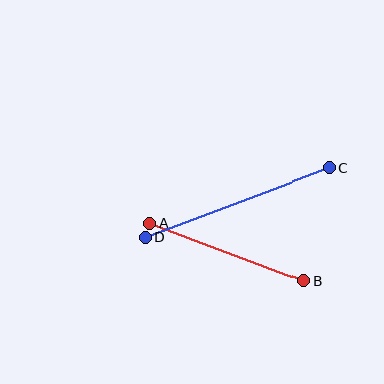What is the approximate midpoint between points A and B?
The midpoint is at approximately (227, 252) pixels.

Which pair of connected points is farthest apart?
Points C and D are farthest apart.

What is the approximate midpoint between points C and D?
The midpoint is at approximately (237, 203) pixels.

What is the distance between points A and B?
The distance is approximately 165 pixels.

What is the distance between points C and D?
The distance is approximately 196 pixels.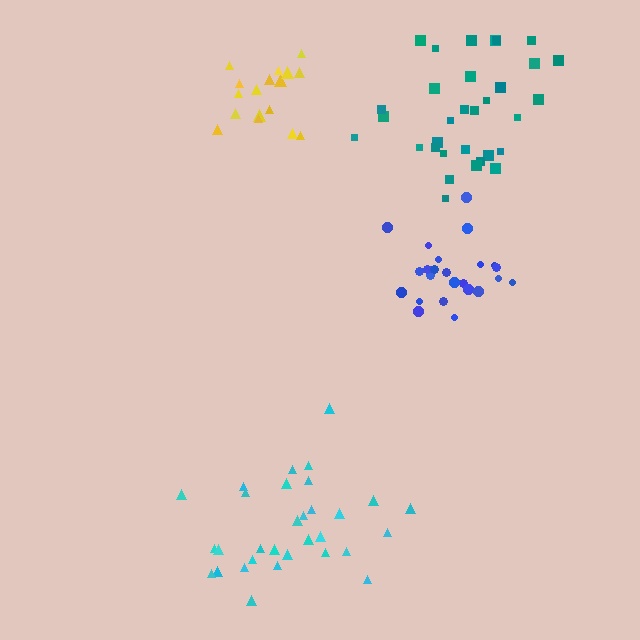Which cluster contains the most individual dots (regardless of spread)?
Teal (32).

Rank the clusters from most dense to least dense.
blue, yellow, cyan, teal.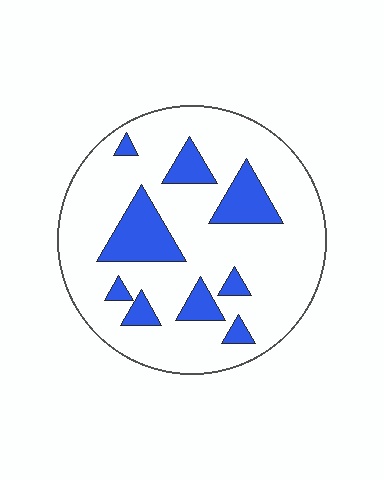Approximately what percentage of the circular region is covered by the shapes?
Approximately 20%.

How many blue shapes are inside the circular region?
9.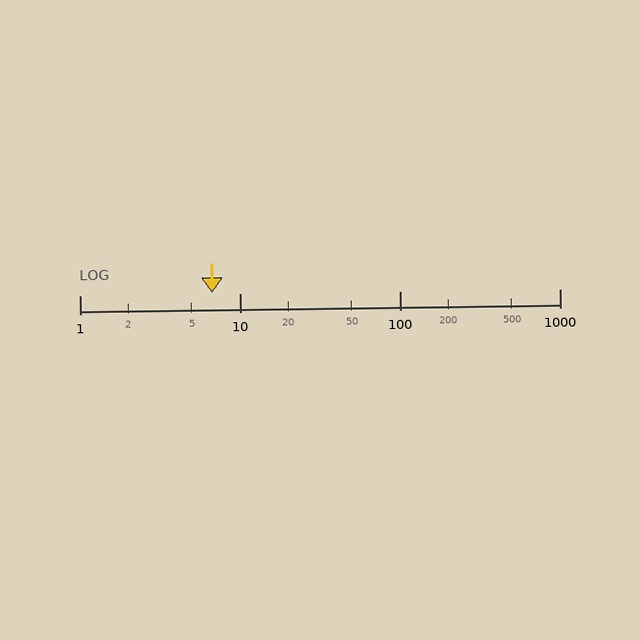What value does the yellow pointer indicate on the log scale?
The pointer indicates approximately 6.7.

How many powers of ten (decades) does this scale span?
The scale spans 3 decades, from 1 to 1000.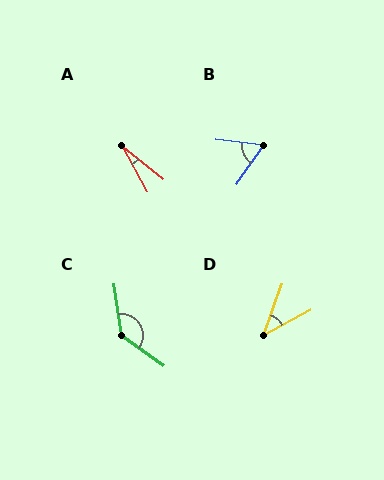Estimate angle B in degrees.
Approximately 62 degrees.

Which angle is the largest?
C, at approximately 134 degrees.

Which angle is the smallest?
A, at approximately 22 degrees.